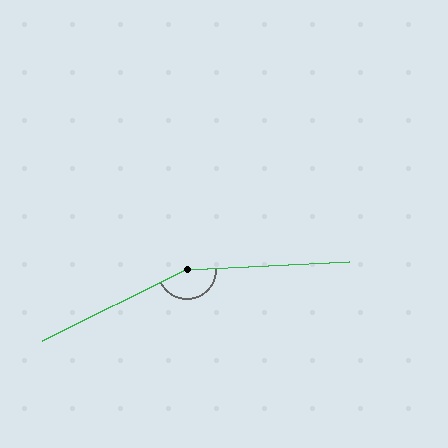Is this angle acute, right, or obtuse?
It is obtuse.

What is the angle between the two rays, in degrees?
Approximately 156 degrees.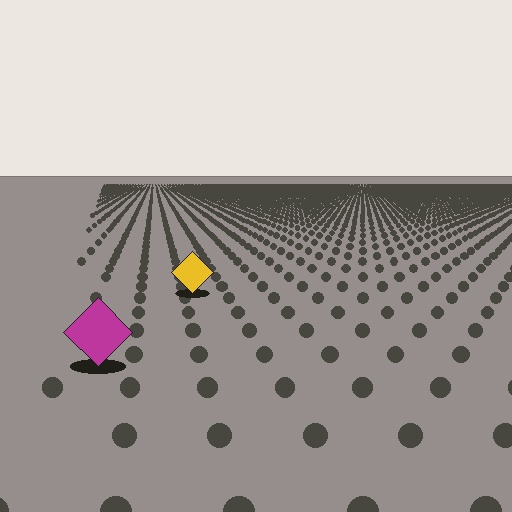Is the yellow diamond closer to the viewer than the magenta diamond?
No. The magenta diamond is closer — you can tell from the texture gradient: the ground texture is coarser near it.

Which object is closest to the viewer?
The magenta diamond is closest. The texture marks near it are larger and more spread out.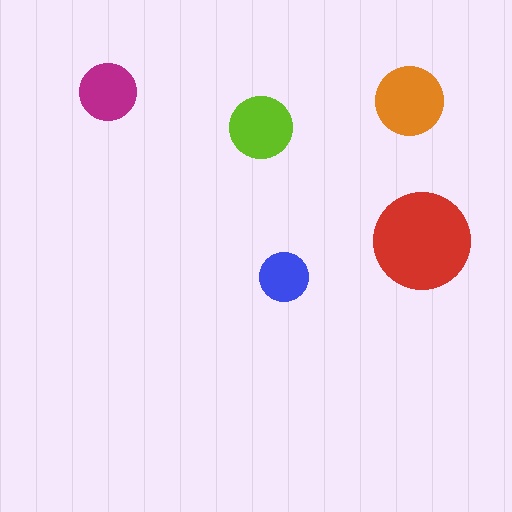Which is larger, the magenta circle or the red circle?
The red one.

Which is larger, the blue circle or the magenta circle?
The magenta one.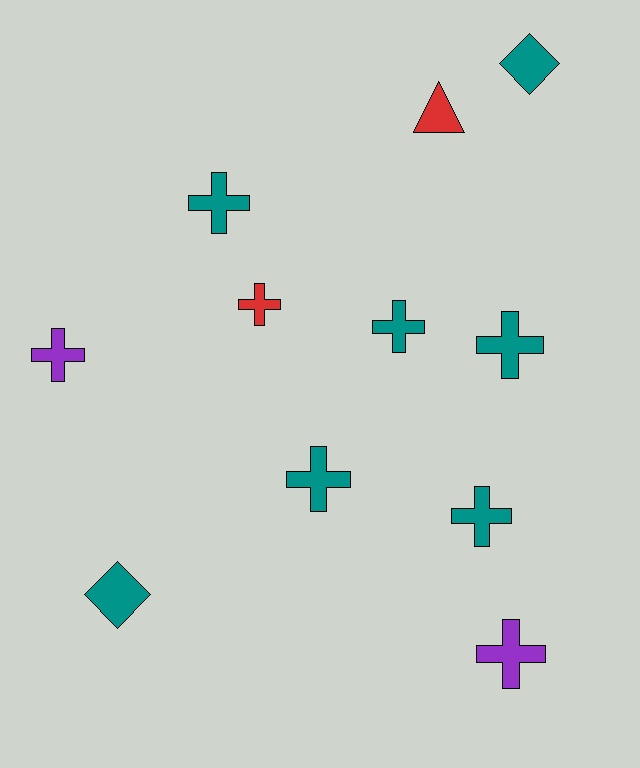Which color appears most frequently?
Teal, with 7 objects.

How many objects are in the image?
There are 11 objects.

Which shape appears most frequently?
Cross, with 8 objects.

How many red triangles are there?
There is 1 red triangle.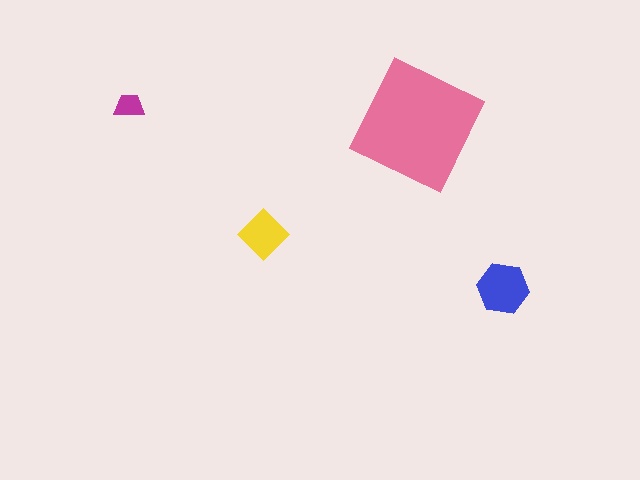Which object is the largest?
The pink square.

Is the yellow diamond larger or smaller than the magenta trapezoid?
Larger.